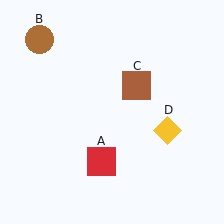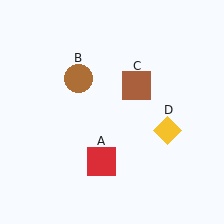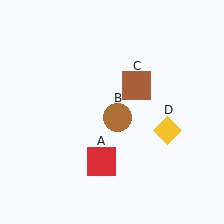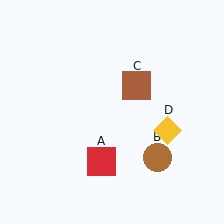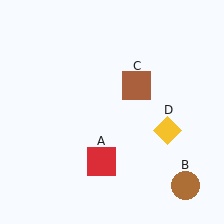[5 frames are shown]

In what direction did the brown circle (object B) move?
The brown circle (object B) moved down and to the right.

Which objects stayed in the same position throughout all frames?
Red square (object A) and brown square (object C) and yellow diamond (object D) remained stationary.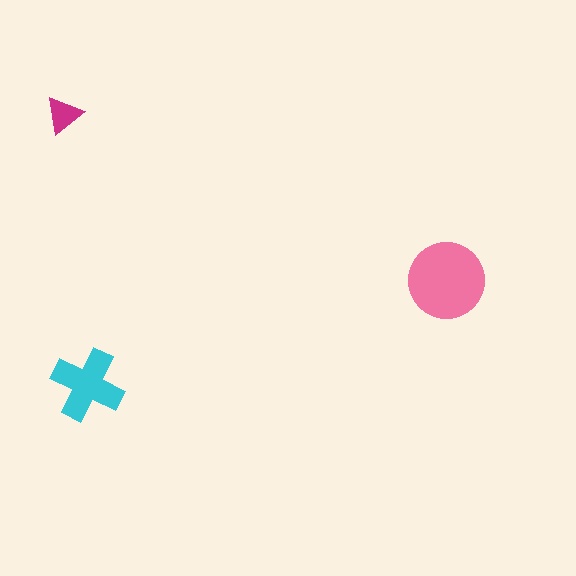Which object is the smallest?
The magenta triangle.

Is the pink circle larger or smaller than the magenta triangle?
Larger.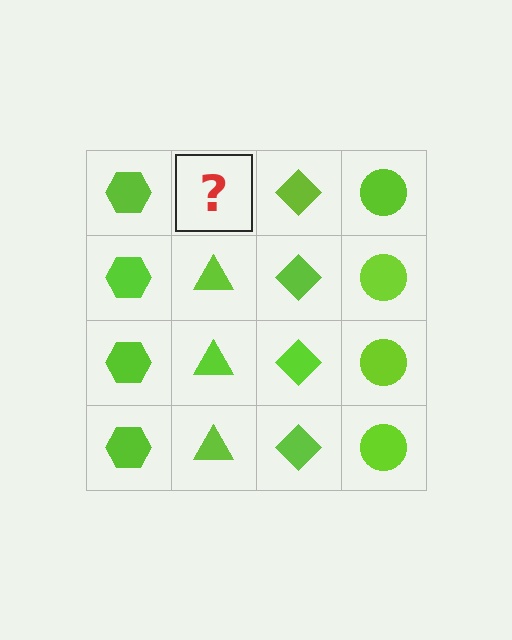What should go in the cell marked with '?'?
The missing cell should contain a lime triangle.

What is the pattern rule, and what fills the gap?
The rule is that each column has a consistent shape. The gap should be filled with a lime triangle.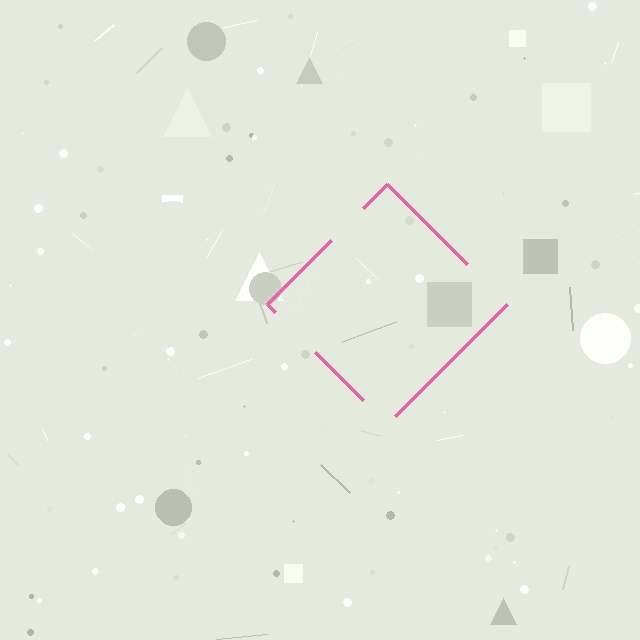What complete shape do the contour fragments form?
The contour fragments form a diamond.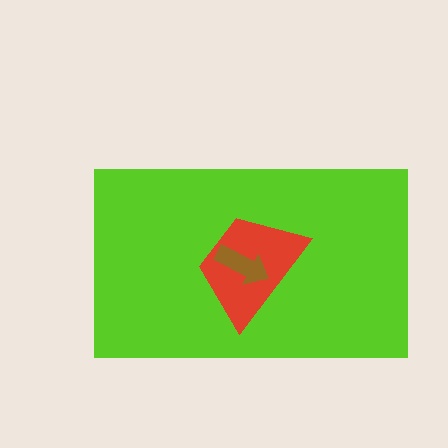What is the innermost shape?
The brown arrow.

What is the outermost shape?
The lime rectangle.